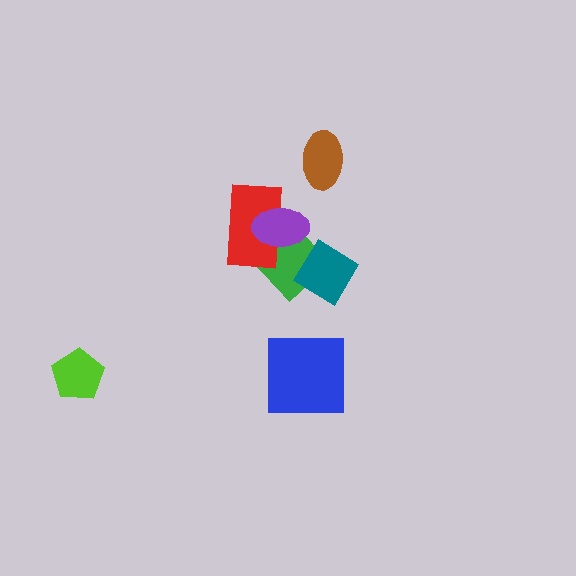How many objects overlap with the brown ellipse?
0 objects overlap with the brown ellipse.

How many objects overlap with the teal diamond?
1 object overlaps with the teal diamond.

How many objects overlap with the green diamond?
3 objects overlap with the green diamond.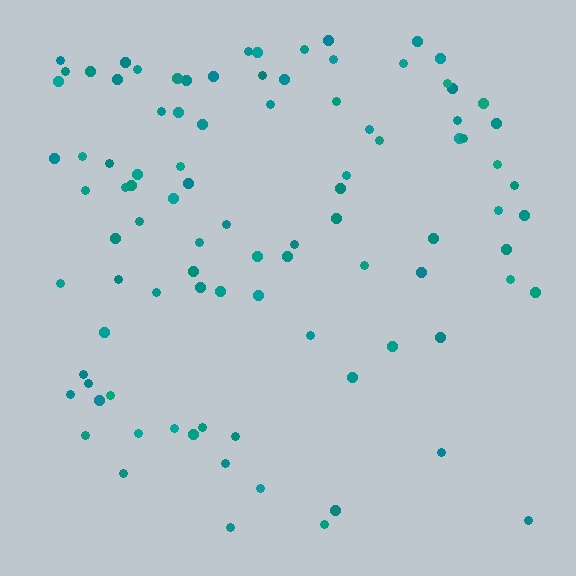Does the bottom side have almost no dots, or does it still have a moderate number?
Still a moderate number, just noticeably fewer than the top.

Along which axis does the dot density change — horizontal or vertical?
Vertical.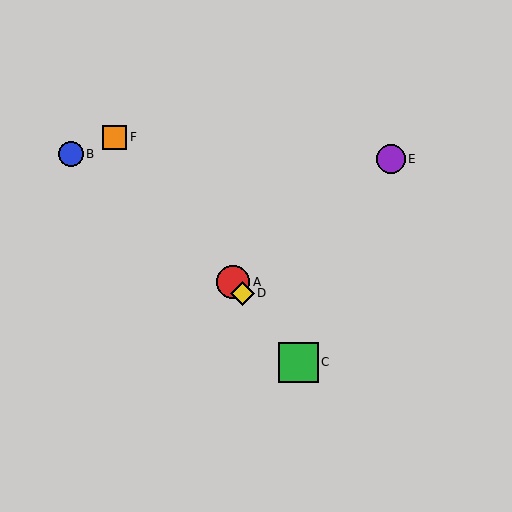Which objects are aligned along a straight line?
Objects A, C, D, F are aligned along a straight line.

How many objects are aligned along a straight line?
4 objects (A, C, D, F) are aligned along a straight line.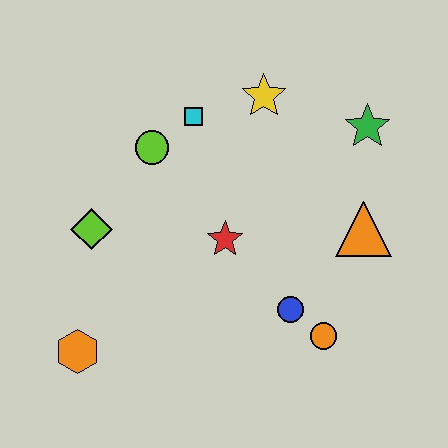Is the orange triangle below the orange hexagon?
No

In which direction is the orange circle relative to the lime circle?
The orange circle is below the lime circle.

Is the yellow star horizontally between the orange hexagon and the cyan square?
No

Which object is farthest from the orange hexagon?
The green star is farthest from the orange hexagon.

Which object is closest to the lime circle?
The cyan square is closest to the lime circle.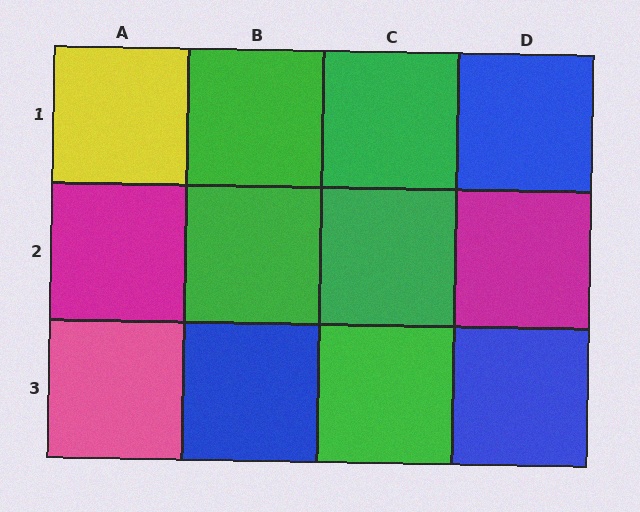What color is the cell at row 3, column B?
Blue.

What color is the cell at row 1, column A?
Yellow.